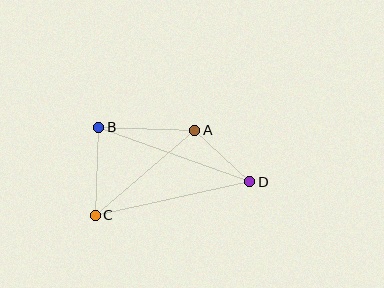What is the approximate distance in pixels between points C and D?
The distance between C and D is approximately 158 pixels.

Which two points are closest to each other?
Points A and D are closest to each other.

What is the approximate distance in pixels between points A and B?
The distance between A and B is approximately 96 pixels.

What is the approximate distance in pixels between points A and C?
The distance between A and C is approximately 131 pixels.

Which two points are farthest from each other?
Points B and D are farthest from each other.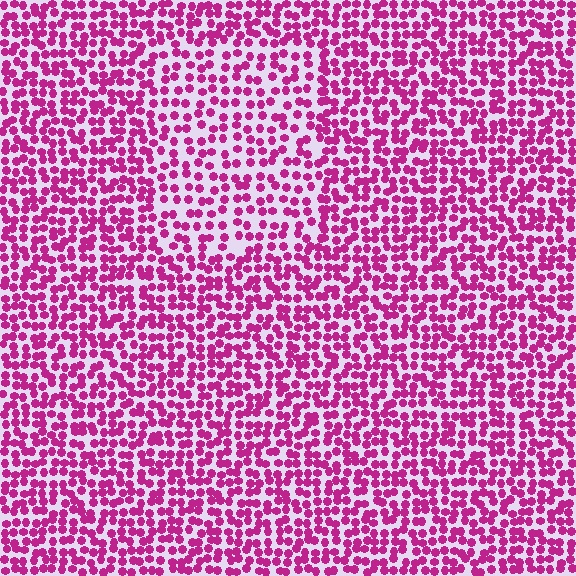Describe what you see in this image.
The image contains small magenta elements arranged at two different densities. A rectangle-shaped region is visible where the elements are less densely packed than the surrounding area.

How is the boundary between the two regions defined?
The boundary is defined by a change in element density (approximately 1.5x ratio). All elements are the same color, size, and shape.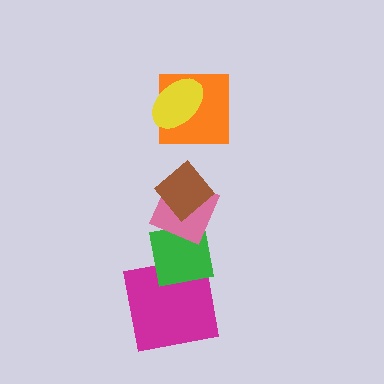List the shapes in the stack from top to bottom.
From top to bottom: the yellow ellipse, the orange square, the brown diamond, the pink diamond, the green square, the magenta square.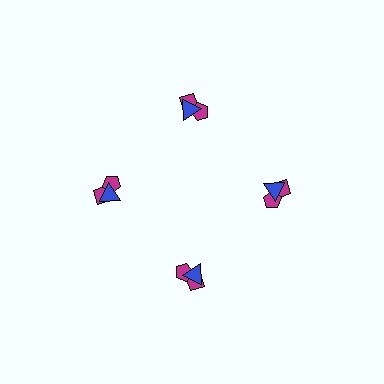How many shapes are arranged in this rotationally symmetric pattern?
There are 12 shapes, arranged in 4 groups of 3.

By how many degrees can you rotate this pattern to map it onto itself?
The pattern maps onto itself every 90 degrees of rotation.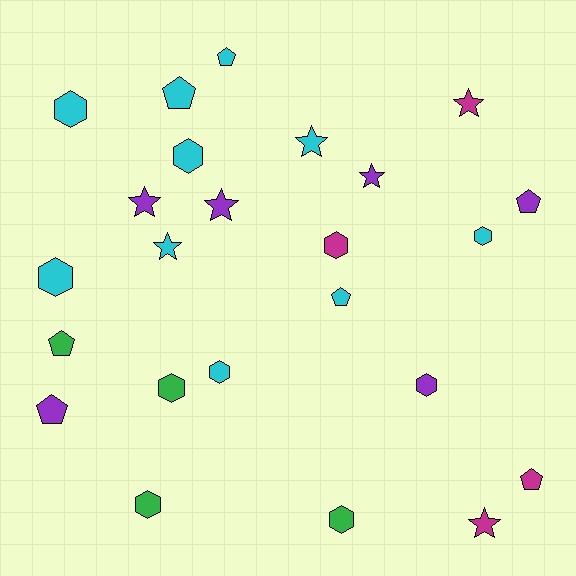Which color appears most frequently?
Cyan, with 10 objects.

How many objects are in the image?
There are 24 objects.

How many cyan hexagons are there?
There are 5 cyan hexagons.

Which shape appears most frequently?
Hexagon, with 10 objects.